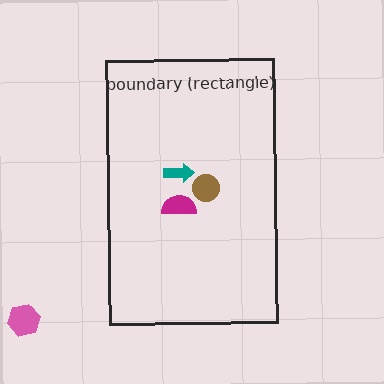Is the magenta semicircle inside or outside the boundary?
Inside.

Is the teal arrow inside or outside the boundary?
Inside.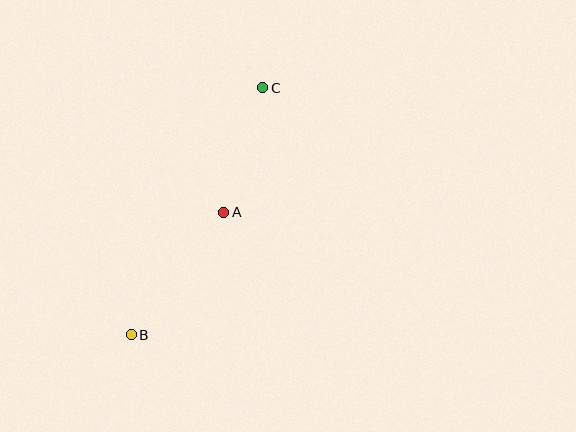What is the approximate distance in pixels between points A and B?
The distance between A and B is approximately 153 pixels.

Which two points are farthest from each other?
Points B and C are farthest from each other.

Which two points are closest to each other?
Points A and C are closest to each other.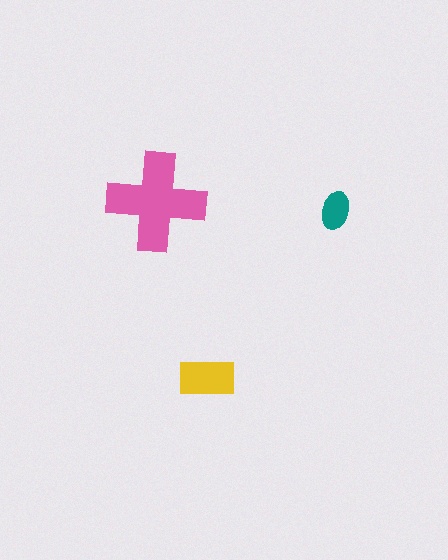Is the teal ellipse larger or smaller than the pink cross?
Smaller.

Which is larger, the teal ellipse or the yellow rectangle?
The yellow rectangle.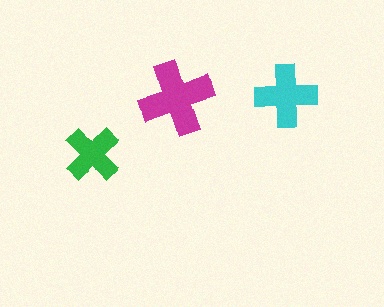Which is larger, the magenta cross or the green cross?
The magenta one.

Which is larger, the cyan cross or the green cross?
The cyan one.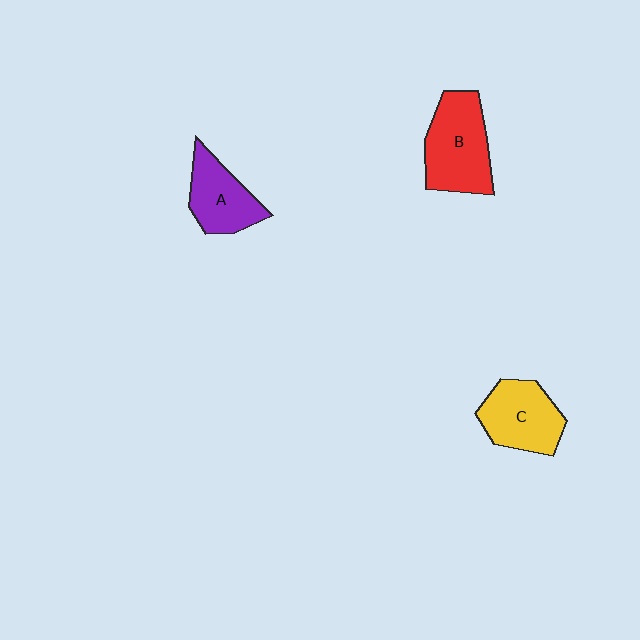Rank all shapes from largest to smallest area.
From largest to smallest: B (red), C (yellow), A (purple).